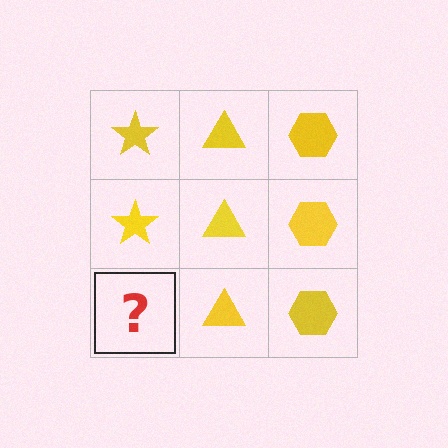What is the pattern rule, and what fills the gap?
The rule is that each column has a consistent shape. The gap should be filled with a yellow star.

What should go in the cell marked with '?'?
The missing cell should contain a yellow star.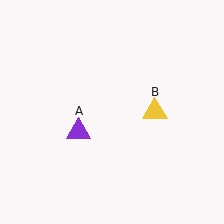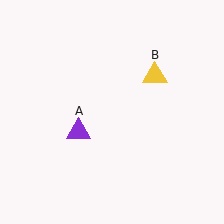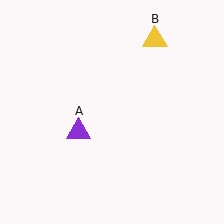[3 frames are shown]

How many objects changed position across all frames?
1 object changed position: yellow triangle (object B).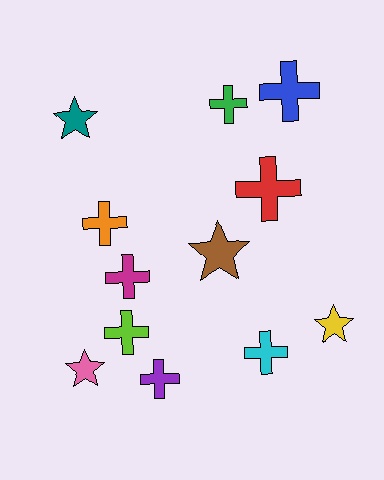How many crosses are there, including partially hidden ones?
There are 8 crosses.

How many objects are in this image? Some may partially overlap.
There are 12 objects.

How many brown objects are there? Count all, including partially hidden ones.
There is 1 brown object.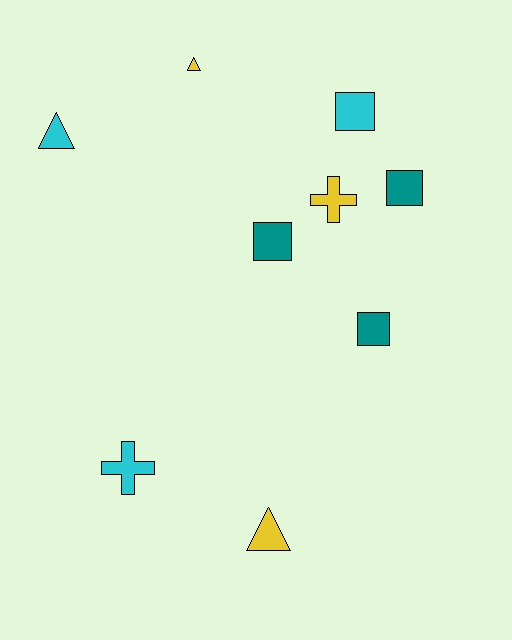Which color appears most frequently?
Teal, with 3 objects.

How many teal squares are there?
There are 3 teal squares.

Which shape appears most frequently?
Square, with 4 objects.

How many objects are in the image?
There are 9 objects.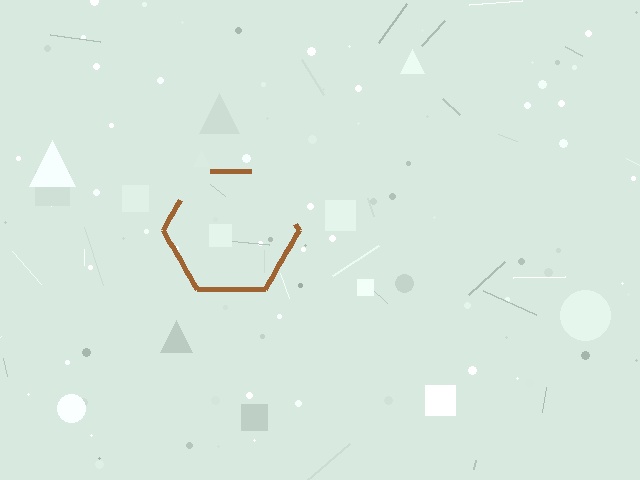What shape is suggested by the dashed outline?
The dashed outline suggests a hexagon.